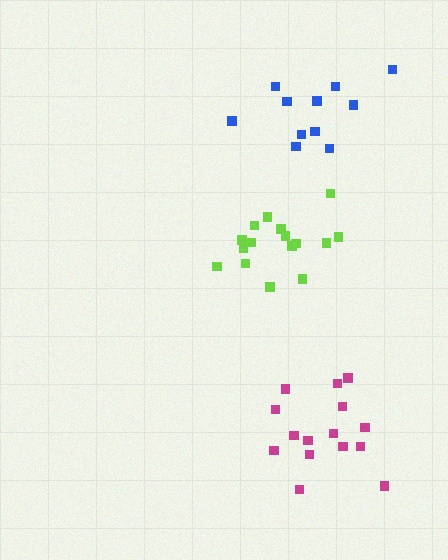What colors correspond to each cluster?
The clusters are colored: lime, blue, magenta.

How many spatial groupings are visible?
There are 3 spatial groupings.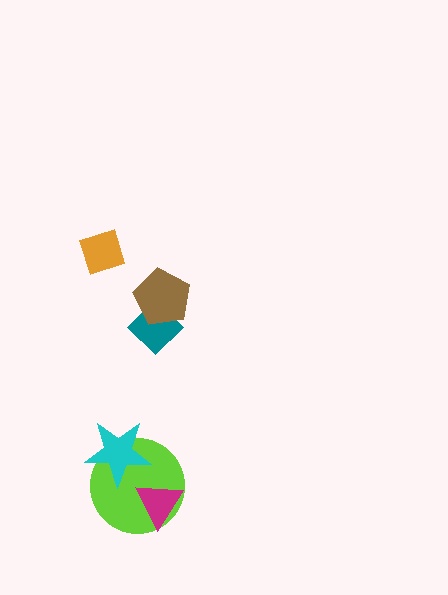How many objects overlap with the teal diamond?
1 object overlaps with the teal diamond.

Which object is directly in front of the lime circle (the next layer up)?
The cyan star is directly in front of the lime circle.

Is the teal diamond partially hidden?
Yes, it is partially covered by another shape.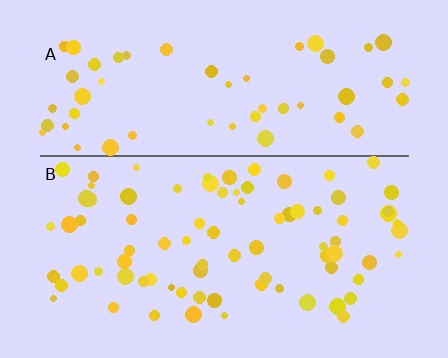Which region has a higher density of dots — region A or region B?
B (the bottom).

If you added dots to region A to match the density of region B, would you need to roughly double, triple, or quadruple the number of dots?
Approximately double.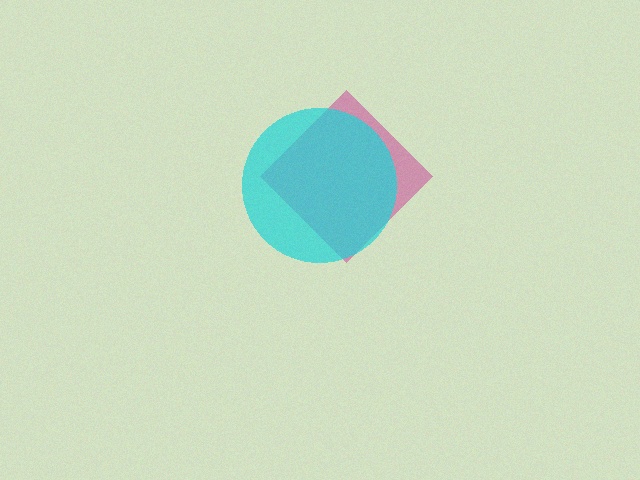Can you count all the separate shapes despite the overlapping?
Yes, there are 2 separate shapes.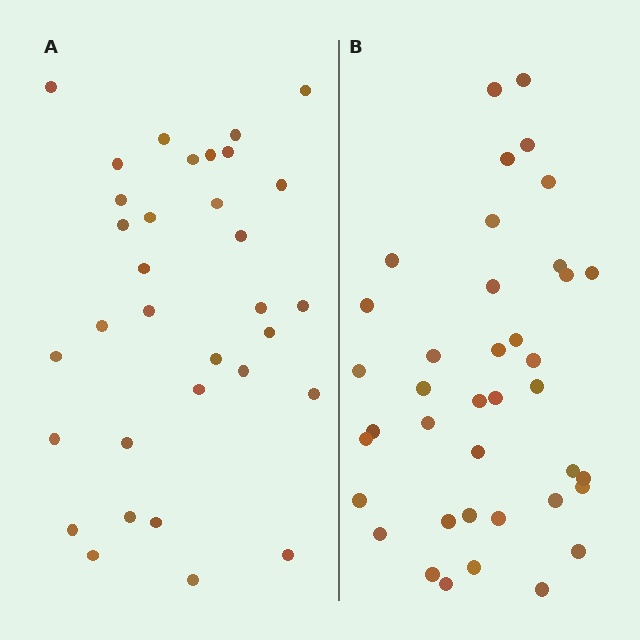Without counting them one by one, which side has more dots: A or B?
Region B (the right region) has more dots.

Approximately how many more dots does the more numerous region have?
Region B has about 6 more dots than region A.